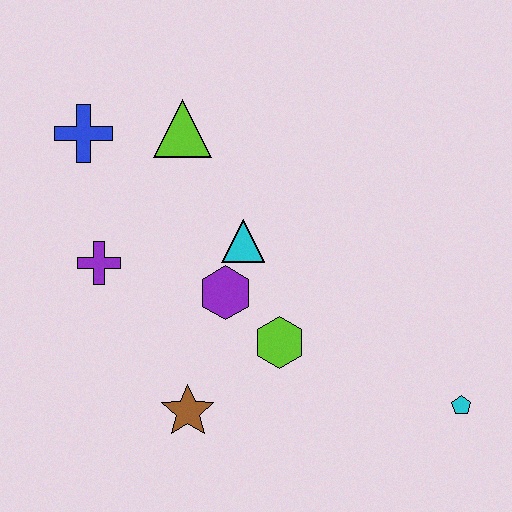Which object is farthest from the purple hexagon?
The cyan pentagon is farthest from the purple hexagon.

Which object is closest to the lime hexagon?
The purple hexagon is closest to the lime hexagon.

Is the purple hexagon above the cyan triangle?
No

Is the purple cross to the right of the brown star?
No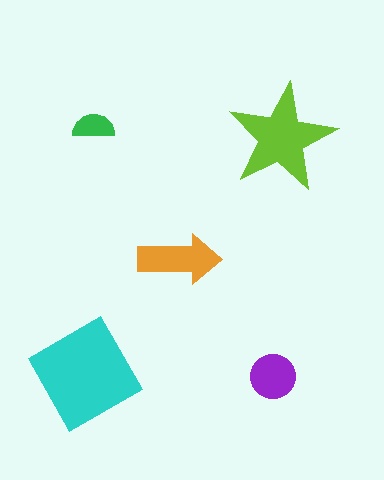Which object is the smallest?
The green semicircle.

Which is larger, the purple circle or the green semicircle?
The purple circle.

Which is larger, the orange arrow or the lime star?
The lime star.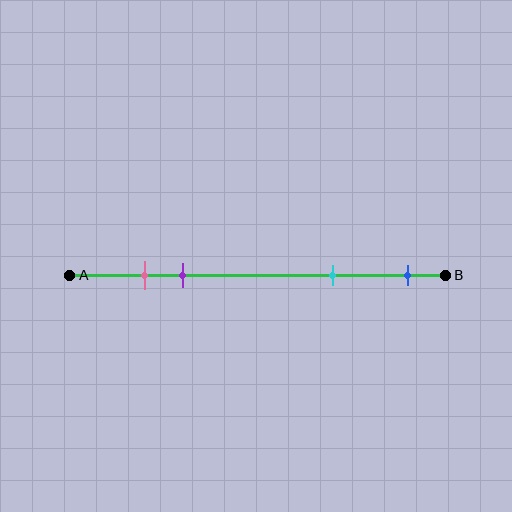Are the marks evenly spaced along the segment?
No, the marks are not evenly spaced.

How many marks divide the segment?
There are 4 marks dividing the segment.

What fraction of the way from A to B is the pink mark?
The pink mark is approximately 20% (0.2) of the way from A to B.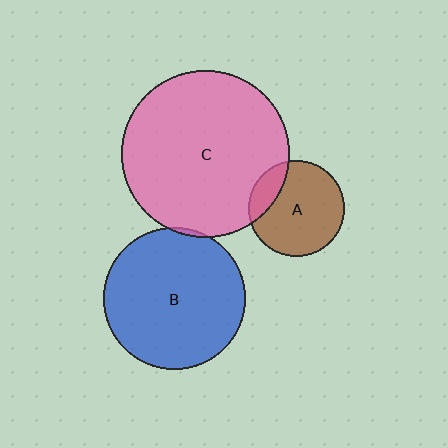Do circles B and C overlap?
Yes.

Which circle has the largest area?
Circle C (pink).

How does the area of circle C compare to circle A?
Approximately 3.1 times.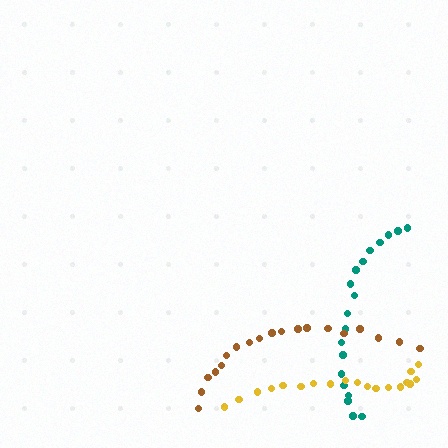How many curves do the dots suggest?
There are 3 distinct paths.